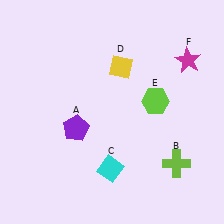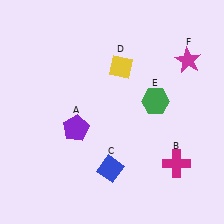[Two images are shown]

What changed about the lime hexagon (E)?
In Image 1, E is lime. In Image 2, it changed to green.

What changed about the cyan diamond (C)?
In Image 1, C is cyan. In Image 2, it changed to blue.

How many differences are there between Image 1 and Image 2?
There are 3 differences between the two images.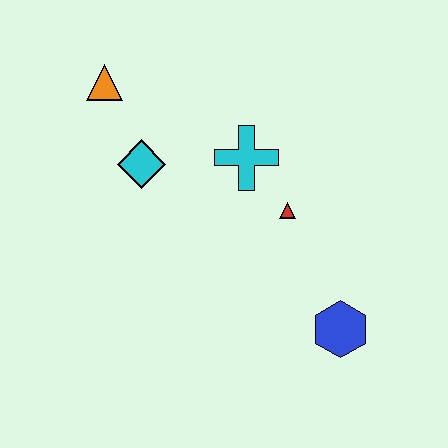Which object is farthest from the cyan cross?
The blue hexagon is farthest from the cyan cross.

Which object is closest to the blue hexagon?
The red triangle is closest to the blue hexagon.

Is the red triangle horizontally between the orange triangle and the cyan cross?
No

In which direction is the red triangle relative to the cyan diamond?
The red triangle is to the right of the cyan diamond.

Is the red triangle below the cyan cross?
Yes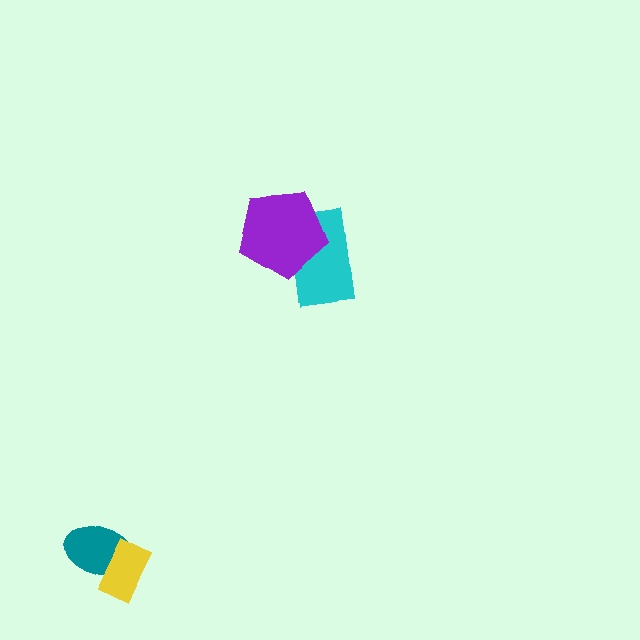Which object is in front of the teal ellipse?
The yellow rectangle is in front of the teal ellipse.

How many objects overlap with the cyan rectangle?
1 object overlaps with the cyan rectangle.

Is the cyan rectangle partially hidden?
Yes, it is partially covered by another shape.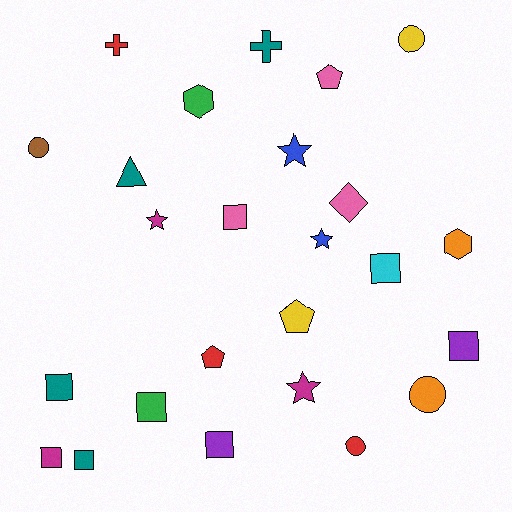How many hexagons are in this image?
There are 2 hexagons.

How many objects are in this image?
There are 25 objects.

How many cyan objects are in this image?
There is 1 cyan object.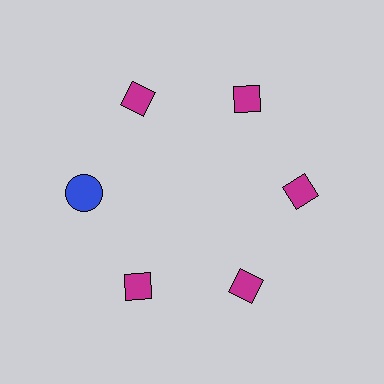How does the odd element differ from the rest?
It differs in both color (blue instead of magenta) and shape (circle instead of diamond).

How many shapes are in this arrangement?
There are 6 shapes arranged in a ring pattern.